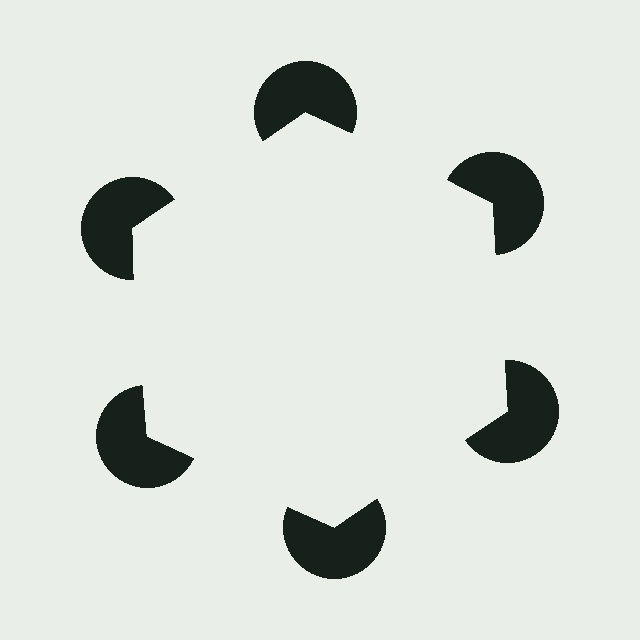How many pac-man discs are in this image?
There are 6 — one at each vertex of the illusory hexagon.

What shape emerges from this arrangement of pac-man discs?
An illusory hexagon — its edges are inferred from the aligned wedge cuts in the pac-man discs, not physically drawn.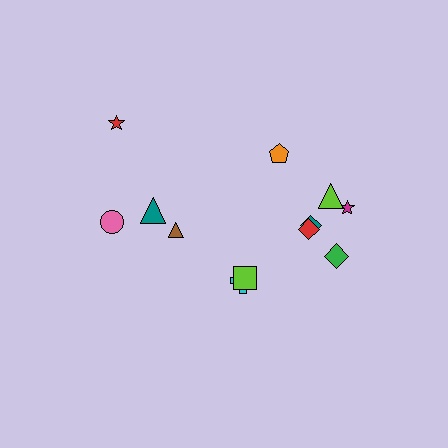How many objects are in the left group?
There are 4 objects.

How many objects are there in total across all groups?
There are 12 objects.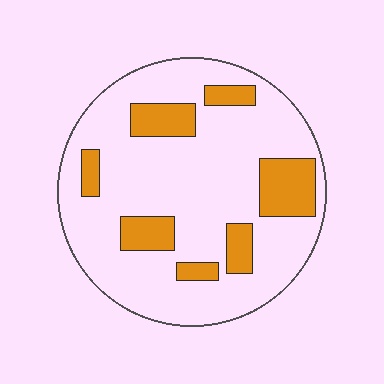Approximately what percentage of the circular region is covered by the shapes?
Approximately 20%.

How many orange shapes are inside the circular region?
7.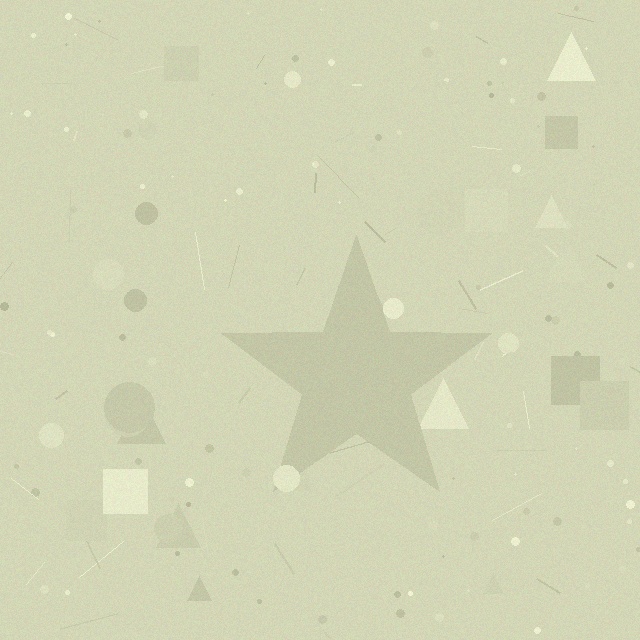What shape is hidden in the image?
A star is hidden in the image.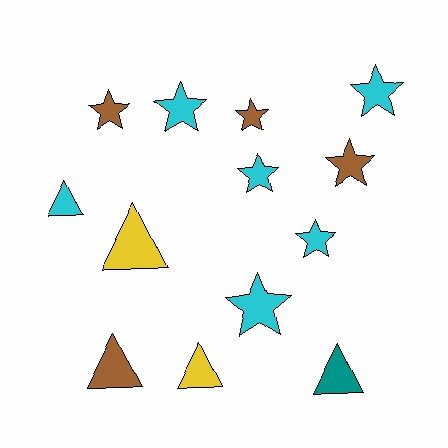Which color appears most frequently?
Cyan, with 6 objects.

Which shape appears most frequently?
Star, with 8 objects.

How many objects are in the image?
There are 13 objects.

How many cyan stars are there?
There are 5 cyan stars.